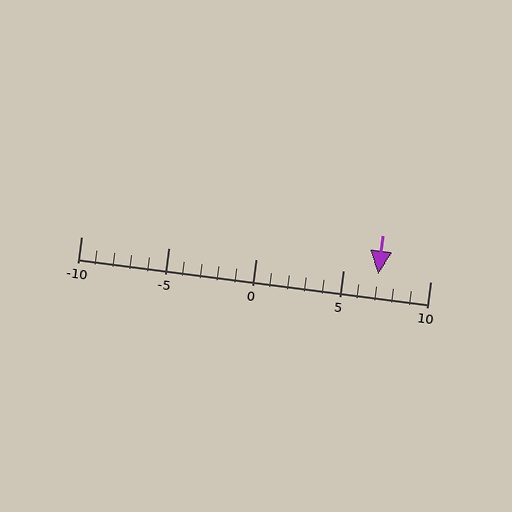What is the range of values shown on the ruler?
The ruler shows values from -10 to 10.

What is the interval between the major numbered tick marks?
The major tick marks are spaced 5 units apart.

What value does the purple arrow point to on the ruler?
The purple arrow points to approximately 7.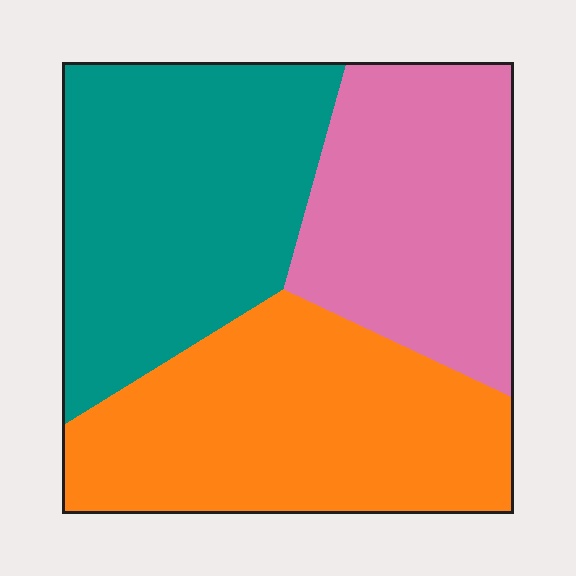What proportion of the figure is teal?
Teal covers 36% of the figure.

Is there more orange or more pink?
Orange.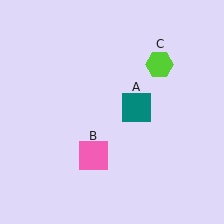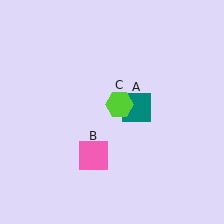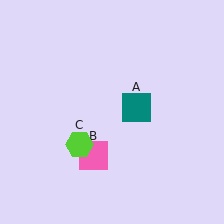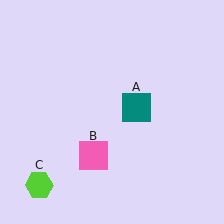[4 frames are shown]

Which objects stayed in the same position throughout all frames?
Teal square (object A) and pink square (object B) remained stationary.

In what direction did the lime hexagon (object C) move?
The lime hexagon (object C) moved down and to the left.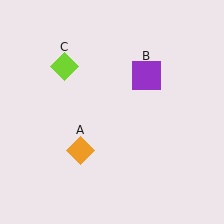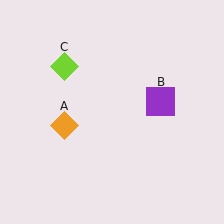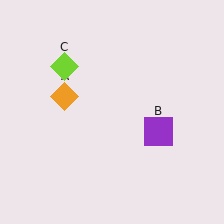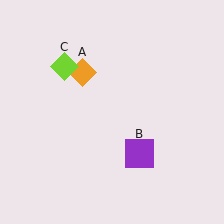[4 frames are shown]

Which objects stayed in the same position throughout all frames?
Lime diamond (object C) remained stationary.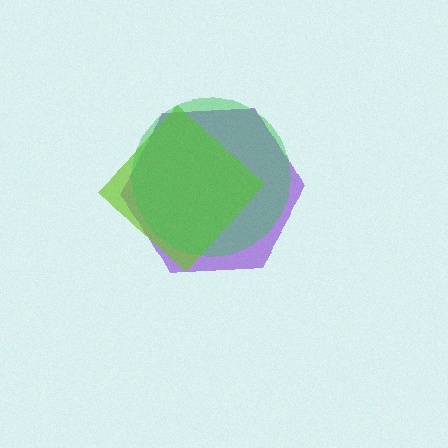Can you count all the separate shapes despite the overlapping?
Yes, there are 3 separate shapes.